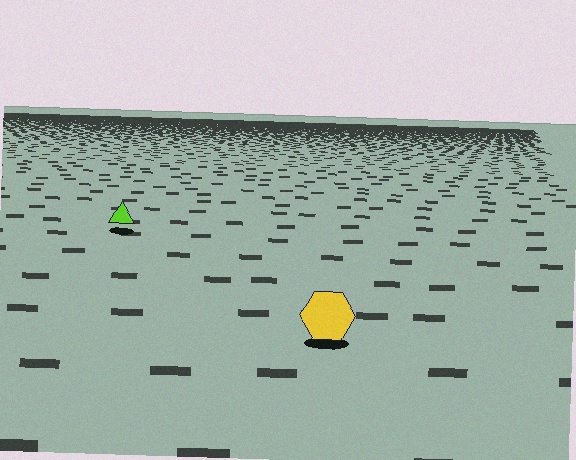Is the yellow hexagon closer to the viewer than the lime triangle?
Yes. The yellow hexagon is closer — you can tell from the texture gradient: the ground texture is coarser near it.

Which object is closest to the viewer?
The yellow hexagon is closest. The texture marks near it are larger and more spread out.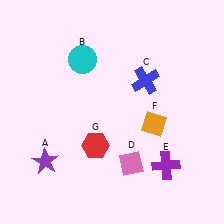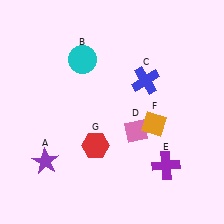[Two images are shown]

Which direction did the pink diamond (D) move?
The pink diamond (D) moved up.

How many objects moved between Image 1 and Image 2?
1 object moved between the two images.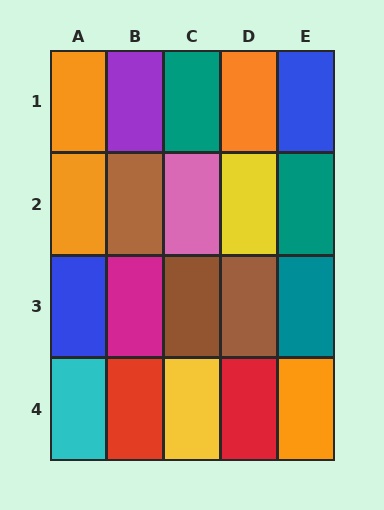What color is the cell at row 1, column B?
Purple.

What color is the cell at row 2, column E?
Teal.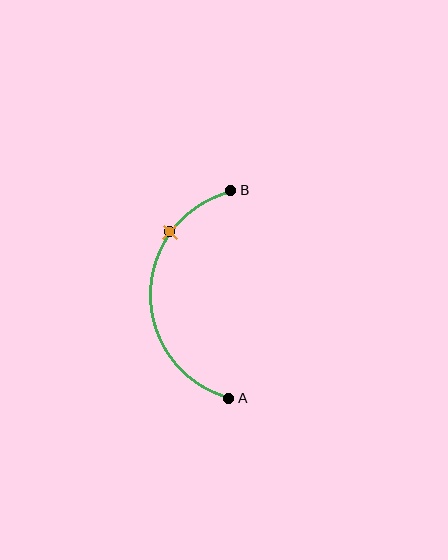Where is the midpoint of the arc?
The arc midpoint is the point on the curve farthest from the straight line joining A and B. It sits to the left of that line.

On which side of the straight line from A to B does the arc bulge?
The arc bulges to the left of the straight line connecting A and B.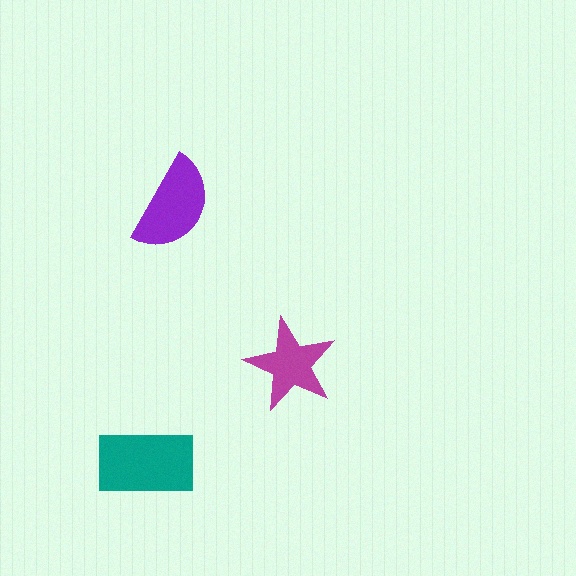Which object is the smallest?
The magenta star.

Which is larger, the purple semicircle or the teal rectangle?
The teal rectangle.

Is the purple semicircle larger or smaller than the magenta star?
Larger.